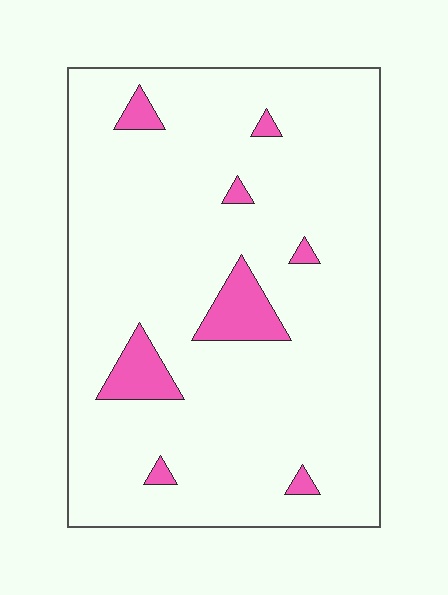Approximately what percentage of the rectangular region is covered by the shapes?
Approximately 10%.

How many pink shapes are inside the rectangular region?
8.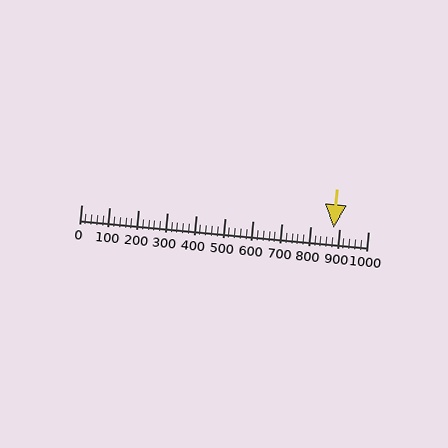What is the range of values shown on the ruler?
The ruler shows values from 0 to 1000.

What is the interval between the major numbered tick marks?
The major tick marks are spaced 100 units apart.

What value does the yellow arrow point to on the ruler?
The yellow arrow points to approximately 880.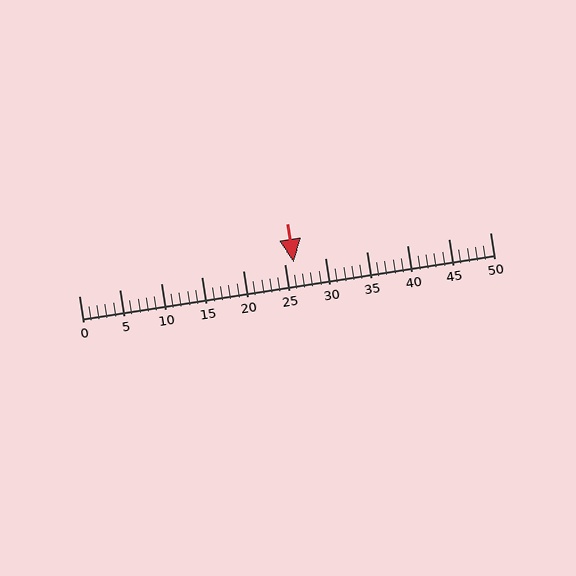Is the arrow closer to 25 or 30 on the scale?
The arrow is closer to 25.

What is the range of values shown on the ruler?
The ruler shows values from 0 to 50.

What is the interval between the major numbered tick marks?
The major tick marks are spaced 5 units apart.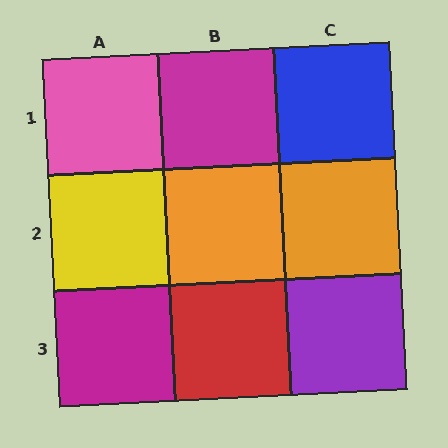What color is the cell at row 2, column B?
Orange.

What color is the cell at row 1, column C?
Blue.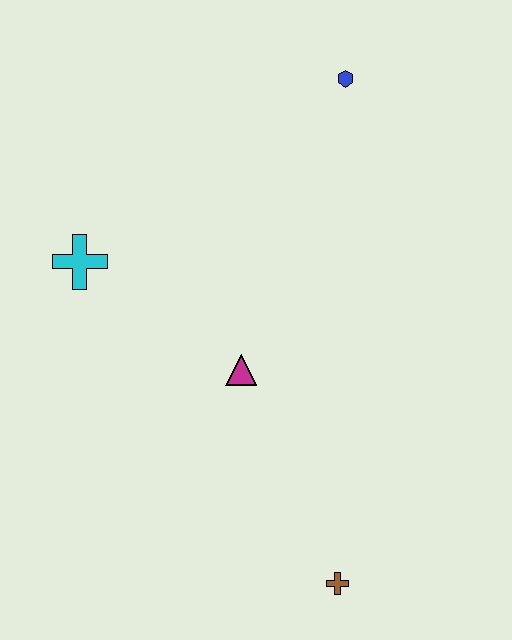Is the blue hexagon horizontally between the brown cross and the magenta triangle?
No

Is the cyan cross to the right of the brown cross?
No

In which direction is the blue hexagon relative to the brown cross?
The blue hexagon is above the brown cross.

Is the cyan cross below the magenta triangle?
No